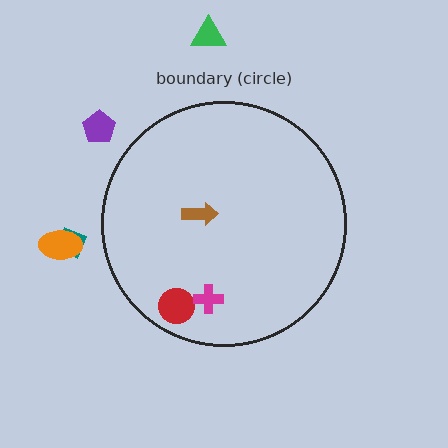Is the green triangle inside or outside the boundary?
Outside.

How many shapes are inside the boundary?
3 inside, 4 outside.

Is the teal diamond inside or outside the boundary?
Outside.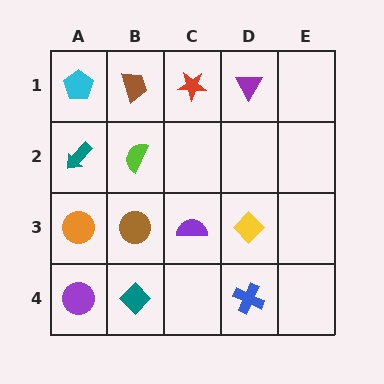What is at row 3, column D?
A yellow diamond.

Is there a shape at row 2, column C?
No, that cell is empty.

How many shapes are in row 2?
2 shapes.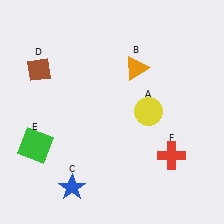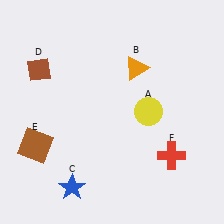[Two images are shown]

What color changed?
The square (E) changed from green in Image 1 to brown in Image 2.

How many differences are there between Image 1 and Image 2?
There is 1 difference between the two images.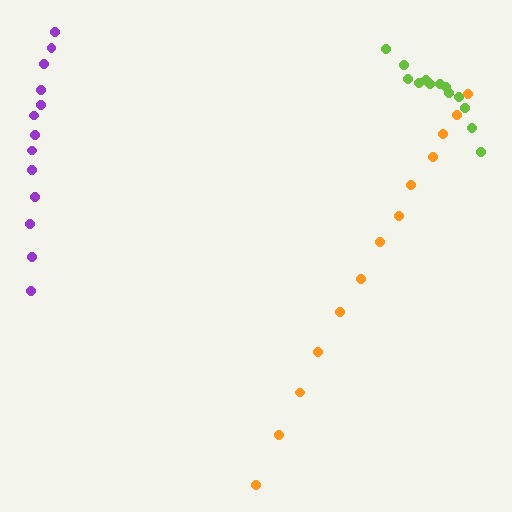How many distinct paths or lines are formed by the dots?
There are 3 distinct paths.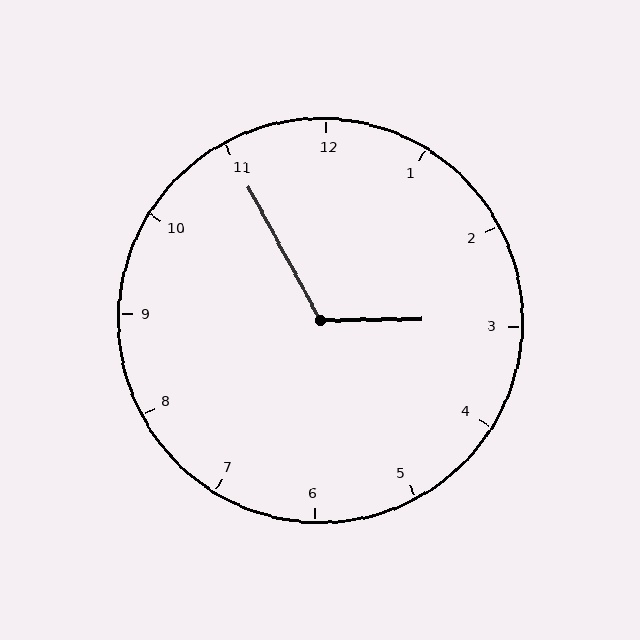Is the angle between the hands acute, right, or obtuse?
It is obtuse.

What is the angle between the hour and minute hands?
Approximately 118 degrees.